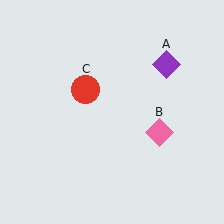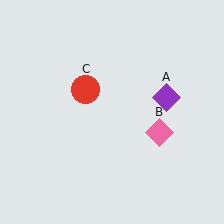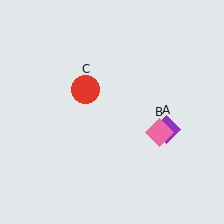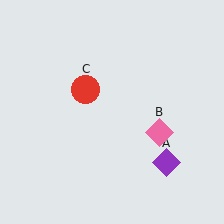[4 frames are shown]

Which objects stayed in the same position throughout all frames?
Pink diamond (object B) and red circle (object C) remained stationary.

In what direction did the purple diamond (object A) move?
The purple diamond (object A) moved down.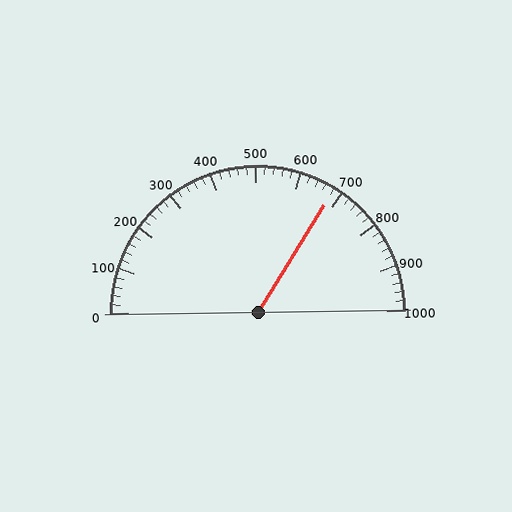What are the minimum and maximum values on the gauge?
The gauge ranges from 0 to 1000.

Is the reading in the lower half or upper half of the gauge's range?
The reading is in the upper half of the range (0 to 1000).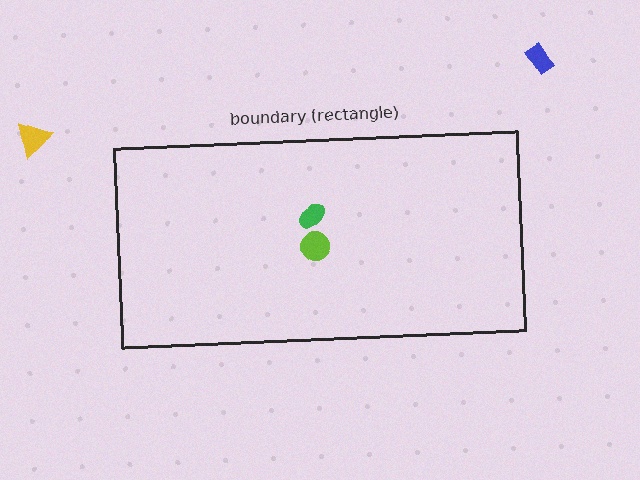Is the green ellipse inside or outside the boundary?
Inside.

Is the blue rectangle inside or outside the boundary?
Outside.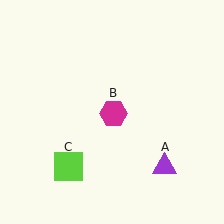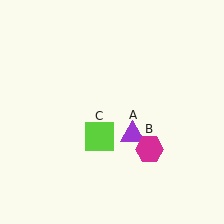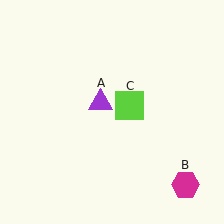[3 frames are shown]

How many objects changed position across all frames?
3 objects changed position: purple triangle (object A), magenta hexagon (object B), lime square (object C).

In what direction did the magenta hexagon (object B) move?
The magenta hexagon (object B) moved down and to the right.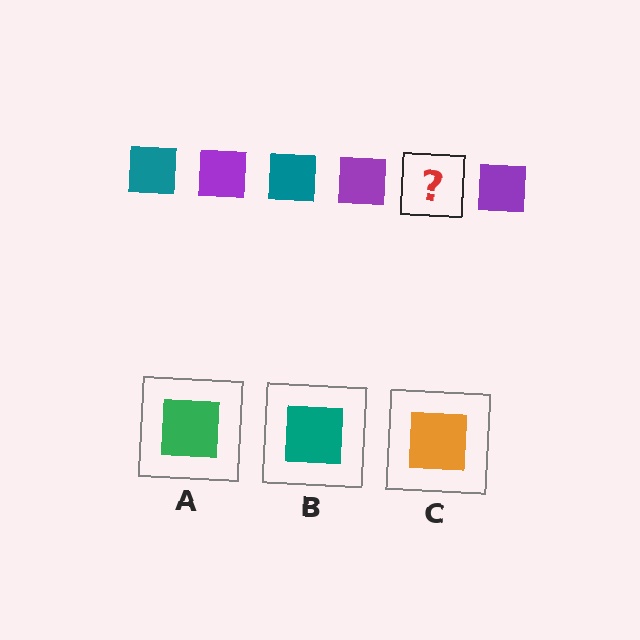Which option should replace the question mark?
Option B.